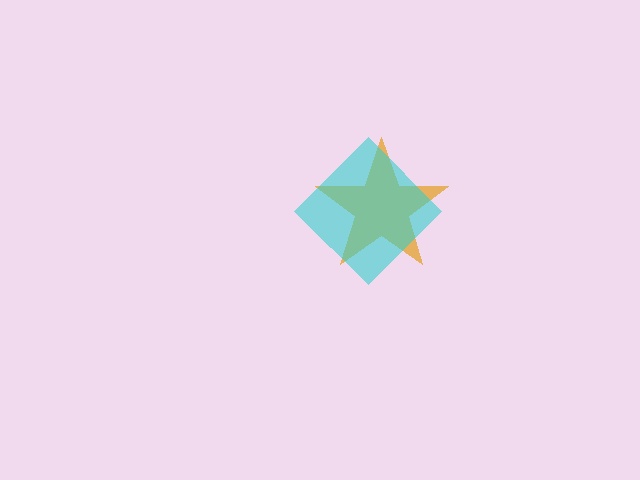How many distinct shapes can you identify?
There are 2 distinct shapes: an orange star, a cyan diamond.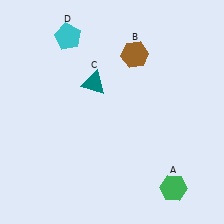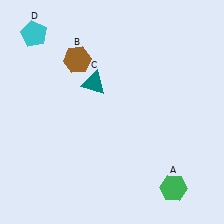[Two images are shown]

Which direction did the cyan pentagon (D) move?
The cyan pentagon (D) moved left.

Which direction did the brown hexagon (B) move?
The brown hexagon (B) moved left.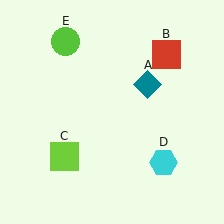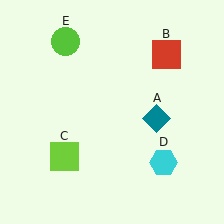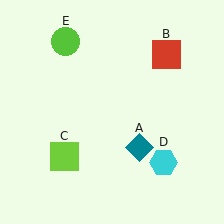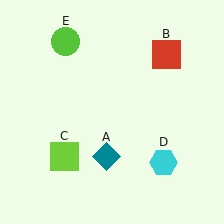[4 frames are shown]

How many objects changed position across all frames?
1 object changed position: teal diamond (object A).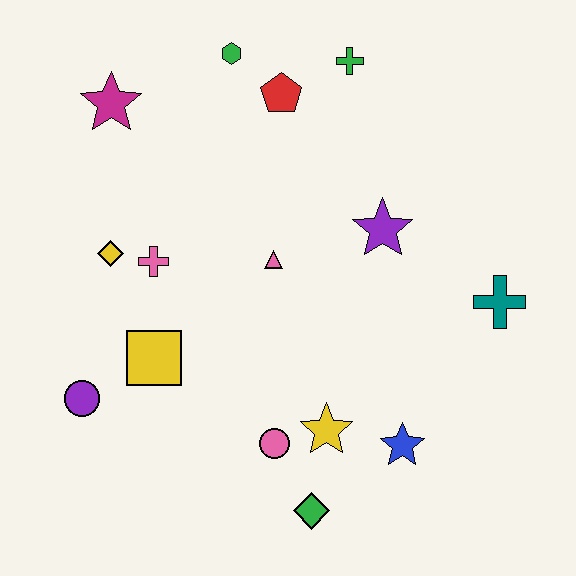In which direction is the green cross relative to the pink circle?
The green cross is above the pink circle.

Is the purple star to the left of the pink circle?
No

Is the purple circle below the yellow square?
Yes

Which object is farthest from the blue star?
The magenta star is farthest from the blue star.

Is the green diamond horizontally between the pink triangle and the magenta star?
No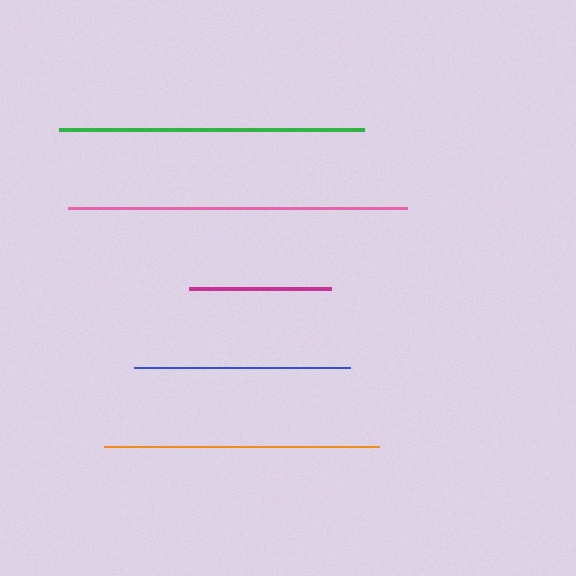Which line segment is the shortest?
The magenta line is the shortest at approximately 142 pixels.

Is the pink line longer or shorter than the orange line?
The pink line is longer than the orange line.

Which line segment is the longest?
The pink line is the longest at approximately 340 pixels.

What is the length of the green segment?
The green segment is approximately 305 pixels long.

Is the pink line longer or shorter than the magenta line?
The pink line is longer than the magenta line.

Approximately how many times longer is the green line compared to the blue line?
The green line is approximately 1.4 times the length of the blue line.